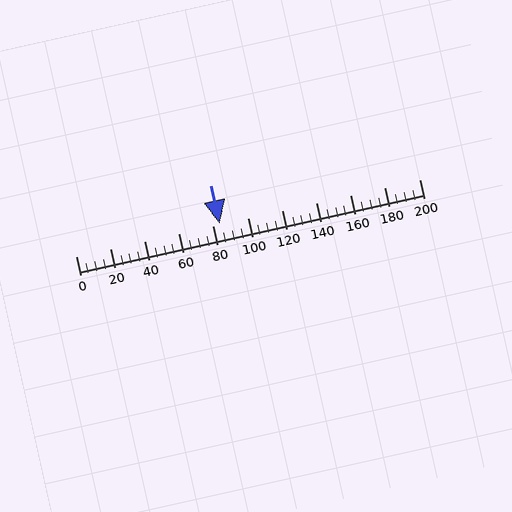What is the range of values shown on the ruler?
The ruler shows values from 0 to 200.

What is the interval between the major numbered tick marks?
The major tick marks are spaced 20 units apart.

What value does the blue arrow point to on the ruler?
The blue arrow points to approximately 84.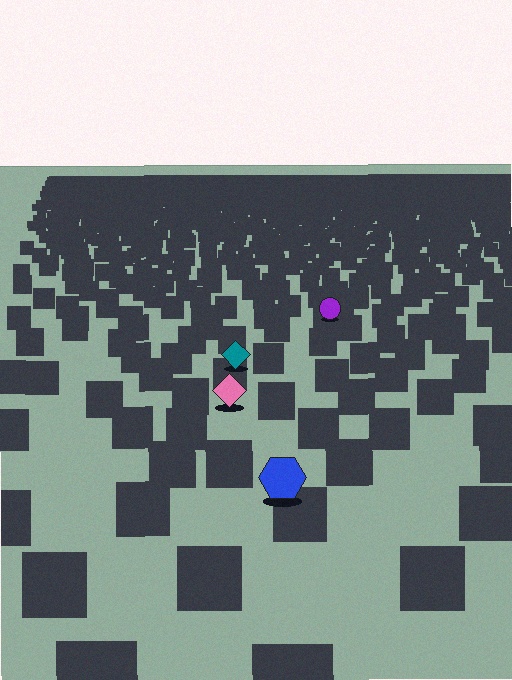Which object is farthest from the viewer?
The purple circle is farthest from the viewer. It appears smaller and the ground texture around it is denser.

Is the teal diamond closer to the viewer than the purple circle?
Yes. The teal diamond is closer — you can tell from the texture gradient: the ground texture is coarser near it.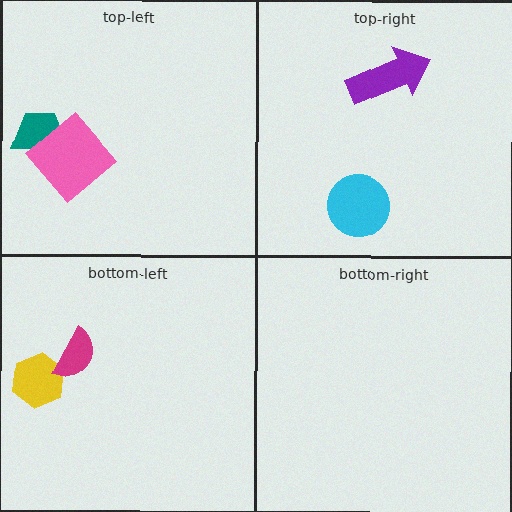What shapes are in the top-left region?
The teal trapezoid, the pink diamond.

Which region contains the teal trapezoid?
The top-left region.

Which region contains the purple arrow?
The top-right region.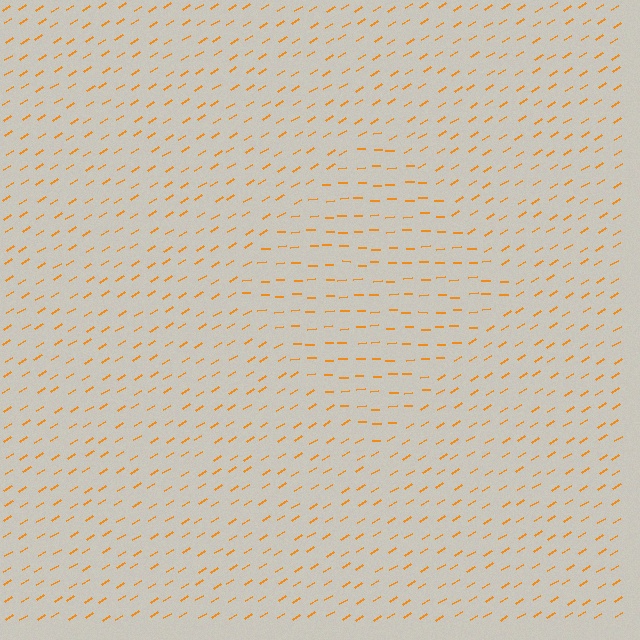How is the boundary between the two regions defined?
The boundary is defined purely by a change in line orientation (approximately 30 degrees difference). All lines are the same color and thickness.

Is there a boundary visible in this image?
Yes, there is a texture boundary formed by a change in line orientation.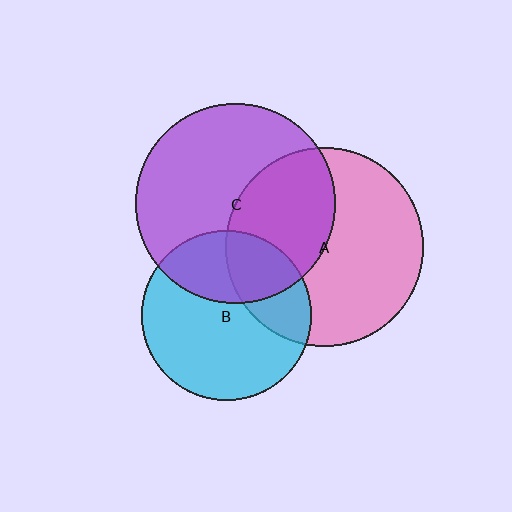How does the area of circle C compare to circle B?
Approximately 1.4 times.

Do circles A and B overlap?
Yes.